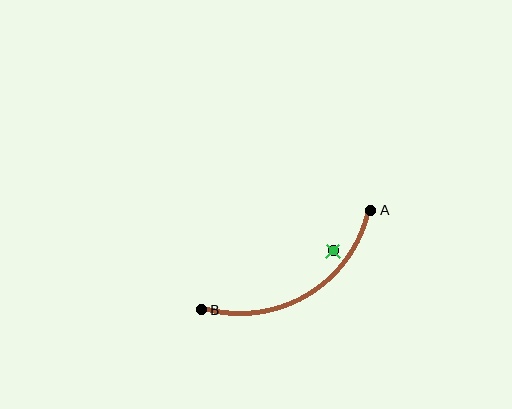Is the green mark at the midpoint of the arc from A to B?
No — the green mark does not lie on the arc at all. It sits slightly inside the curve.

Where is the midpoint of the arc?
The arc midpoint is the point on the curve farthest from the straight line joining A and B. It sits below that line.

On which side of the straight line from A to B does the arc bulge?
The arc bulges below the straight line connecting A and B.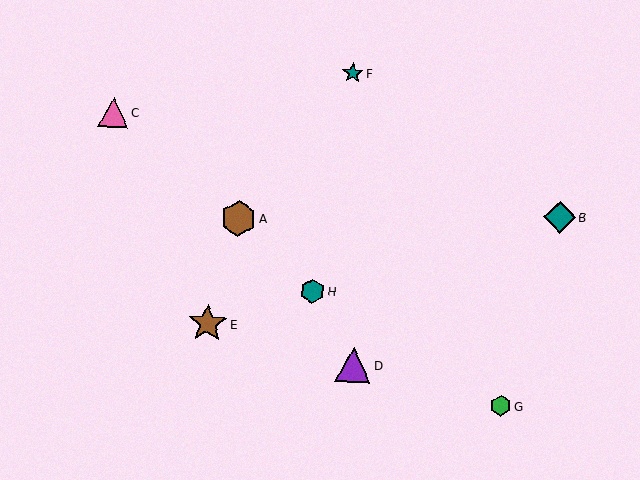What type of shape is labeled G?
Shape G is a green hexagon.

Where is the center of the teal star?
The center of the teal star is at (353, 73).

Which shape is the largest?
The brown star (labeled E) is the largest.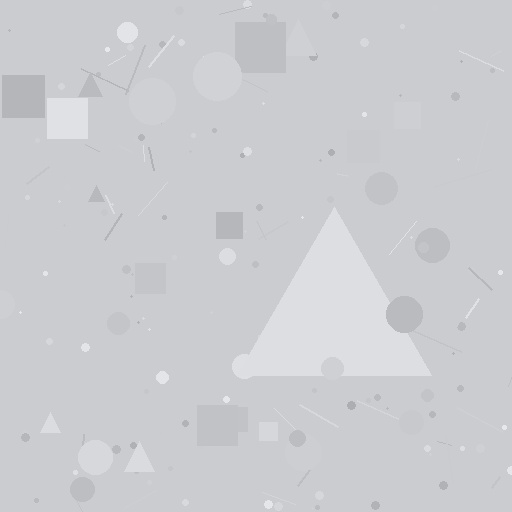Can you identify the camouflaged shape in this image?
The camouflaged shape is a triangle.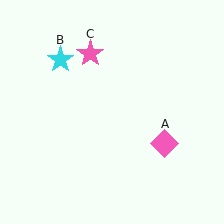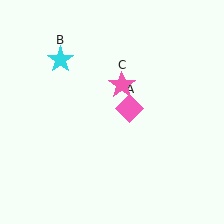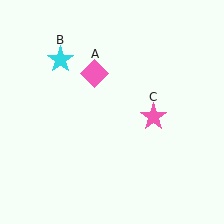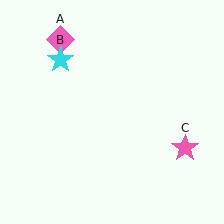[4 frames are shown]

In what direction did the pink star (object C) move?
The pink star (object C) moved down and to the right.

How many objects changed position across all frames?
2 objects changed position: pink diamond (object A), pink star (object C).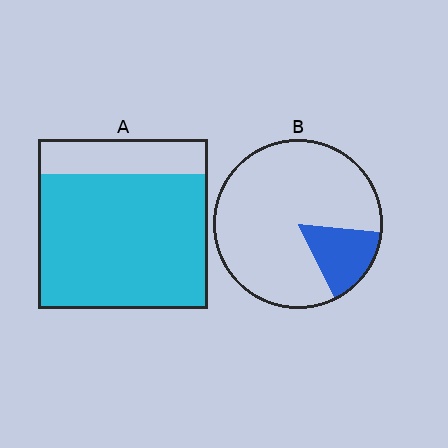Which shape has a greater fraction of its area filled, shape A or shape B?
Shape A.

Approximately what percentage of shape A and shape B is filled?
A is approximately 80% and B is approximately 15%.